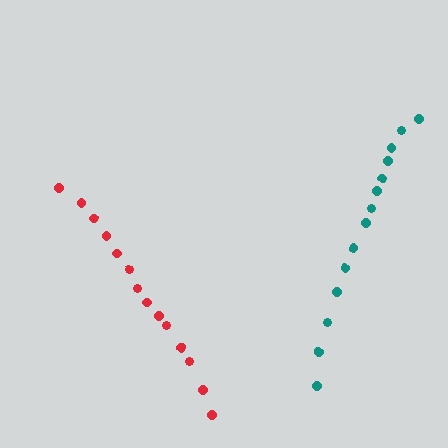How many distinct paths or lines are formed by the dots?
There are 2 distinct paths.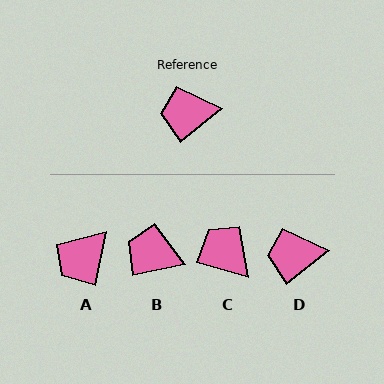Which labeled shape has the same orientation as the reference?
D.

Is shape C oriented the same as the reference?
No, it is off by about 54 degrees.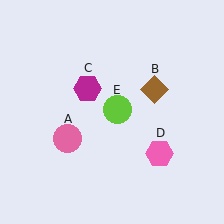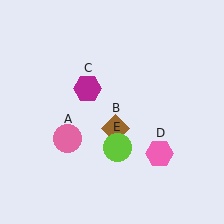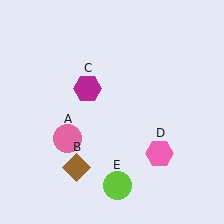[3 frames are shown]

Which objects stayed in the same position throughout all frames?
Pink circle (object A) and magenta hexagon (object C) and pink hexagon (object D) remained stationary.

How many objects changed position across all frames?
2 objects changed position: brown diamond (object B), lime circle (object E).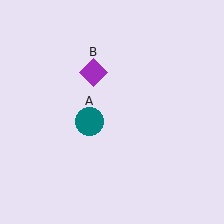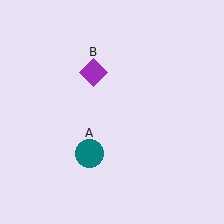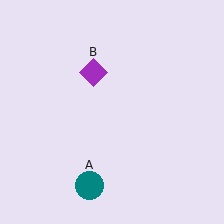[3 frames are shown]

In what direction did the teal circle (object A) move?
The teal circle (object A) moved down.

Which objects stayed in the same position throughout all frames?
Purple diamond (object B) remained stationary.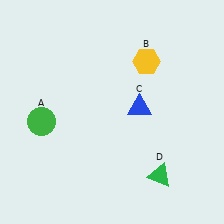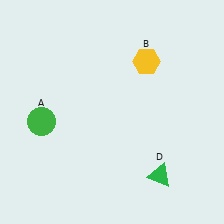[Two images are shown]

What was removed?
The blue triangle (C) was removed in Image 2.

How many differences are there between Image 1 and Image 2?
There is 1 difference between the two images.